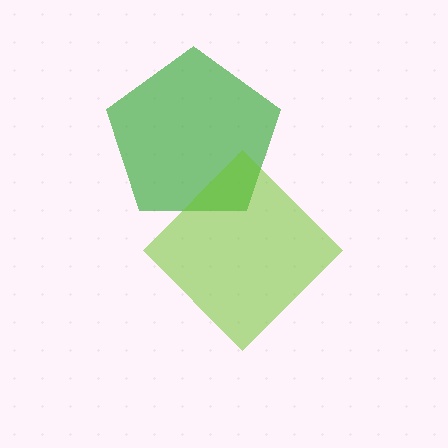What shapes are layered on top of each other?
The layered shapes are: a green pentagon, a lime diamond.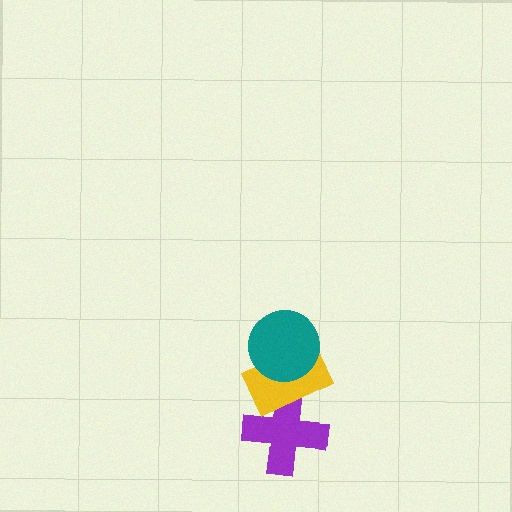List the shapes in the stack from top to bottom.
From top to bottom: the teal circle, the yellow rectangle, the purple cross.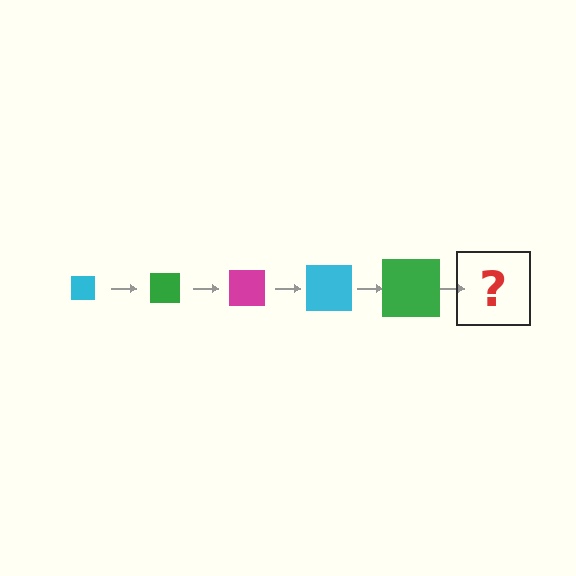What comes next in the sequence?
The next element should be a magenta square, larger than the previous one.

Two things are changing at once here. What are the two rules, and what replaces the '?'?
The two rules are that the square grows larger each step and the color cycles through cyan, green, and magenta. The '?' should be a magenta square, larger than the previous one.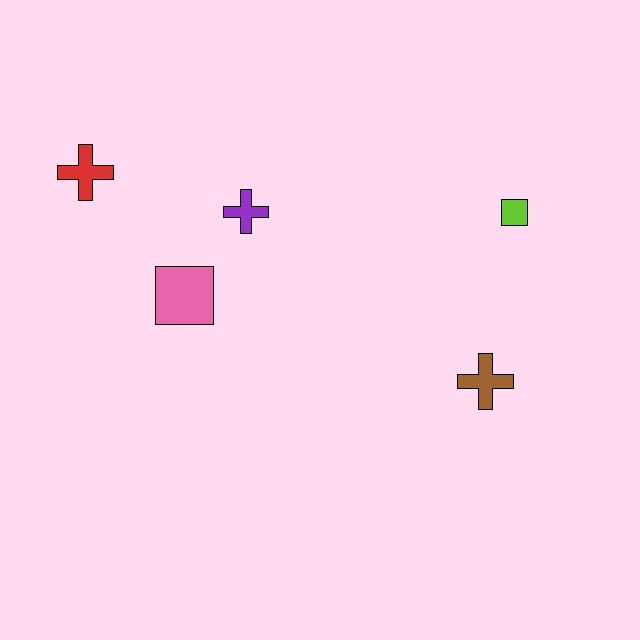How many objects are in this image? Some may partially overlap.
There are 5 objects.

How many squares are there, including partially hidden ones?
There are 2 squares.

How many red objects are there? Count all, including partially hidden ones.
There is 1 red object.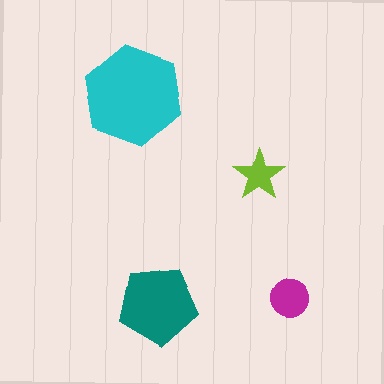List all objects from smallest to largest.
The lime star, the magenta circle, the teal pentagon, the cyan hexagon.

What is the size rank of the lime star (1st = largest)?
4th.